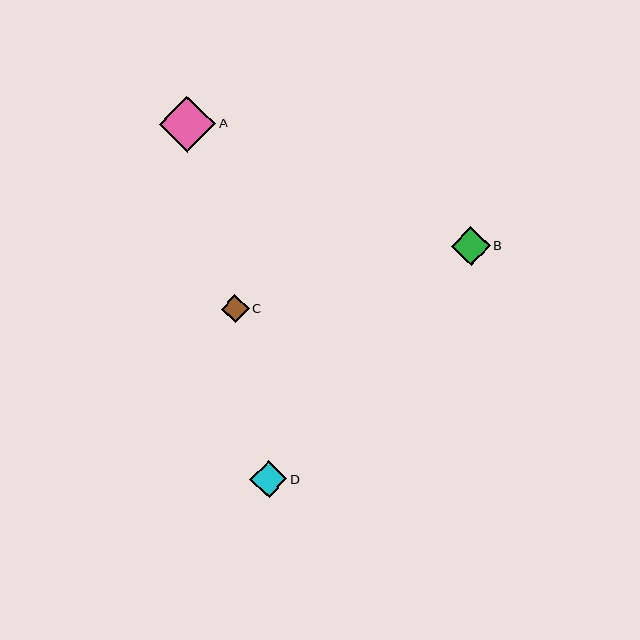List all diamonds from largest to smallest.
From largest to smallest: A, B, D, C.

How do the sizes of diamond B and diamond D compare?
Diamond B and diamond D are approximately the same size.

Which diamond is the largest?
Diamond A is the largest with a size of approximately 56 pixels.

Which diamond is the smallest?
Diamond C is the smallest with a size of approximately 28 pixels.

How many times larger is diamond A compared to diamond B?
Diamond A is approximately 1.4 times the size of diamond B.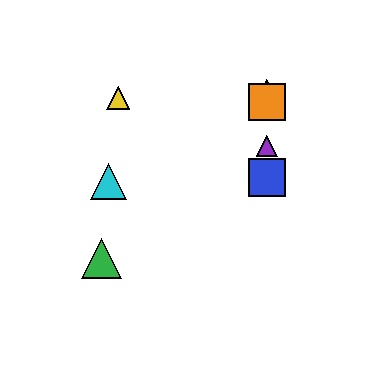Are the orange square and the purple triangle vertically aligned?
Yes, both are at x≈267.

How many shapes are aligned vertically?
4 shapes (the red triangle, the blue square, the purple triangle, the orange square) are aligned vertically.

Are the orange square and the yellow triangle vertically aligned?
No, the orange square is at x≈267 and the yellow triangle is at x≈118.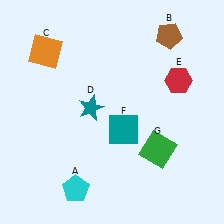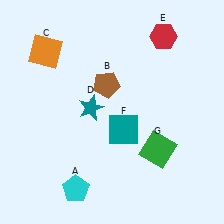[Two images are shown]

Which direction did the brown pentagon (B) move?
The brown pentagon (B) moved left.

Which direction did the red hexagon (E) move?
The red hexagon (E) moved up.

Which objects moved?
The objects that moved are: the brown pentagon (B), the red hexagon (E).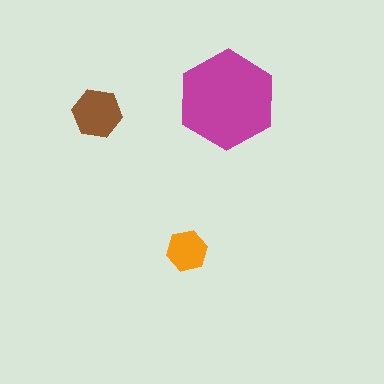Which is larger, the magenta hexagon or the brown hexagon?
The magenta one.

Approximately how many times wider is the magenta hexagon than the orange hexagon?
About 2.5 times wider.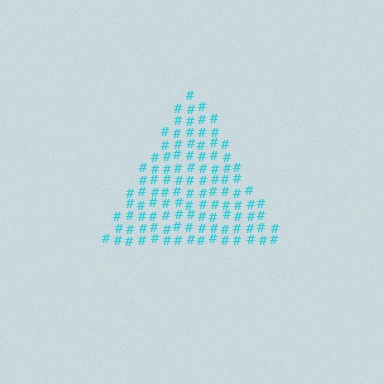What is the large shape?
The large shape is a triangle.